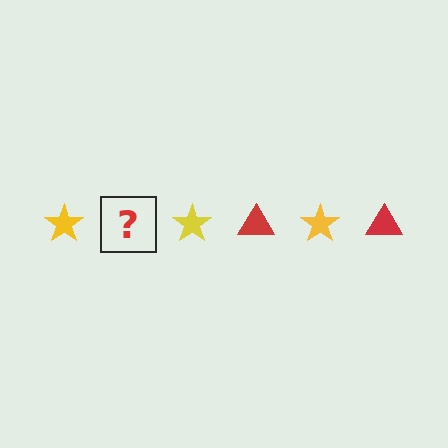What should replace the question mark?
The question mark should be replaced with a red triangle.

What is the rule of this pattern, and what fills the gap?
The rule is that the pattern alternates between yellow star and red triangle. The gap should be filled with a red triangle.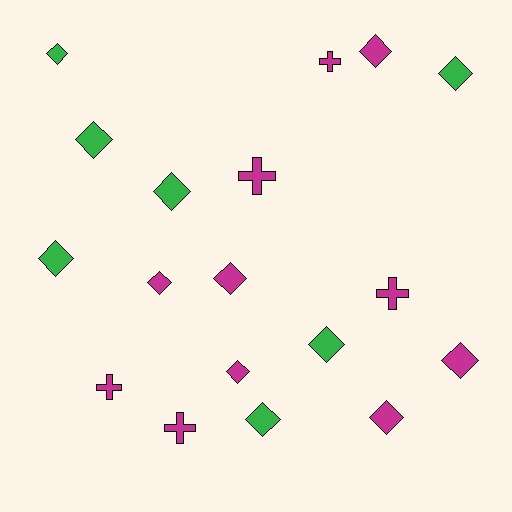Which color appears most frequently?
Magenta, with 11 objects.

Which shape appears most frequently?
Diamond, with 13 objects.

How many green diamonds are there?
There are 7 green diamonds.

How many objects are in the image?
There are 18 objects.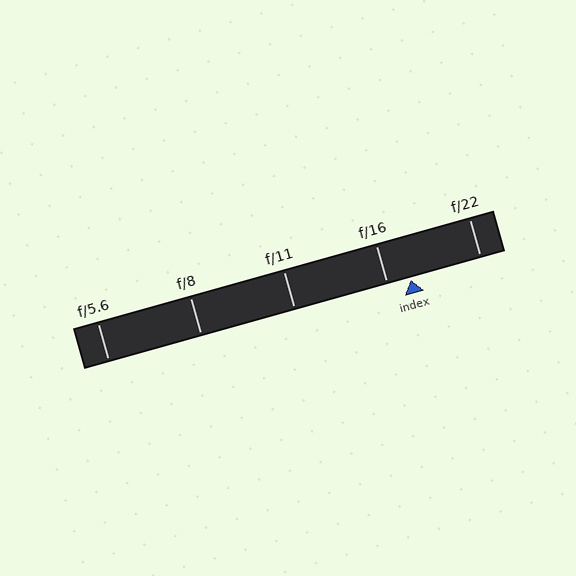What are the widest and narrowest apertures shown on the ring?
The widest aperture shown is f/5.6 and the narrowest is f/22.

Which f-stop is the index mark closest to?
The index mark is closest to f/16.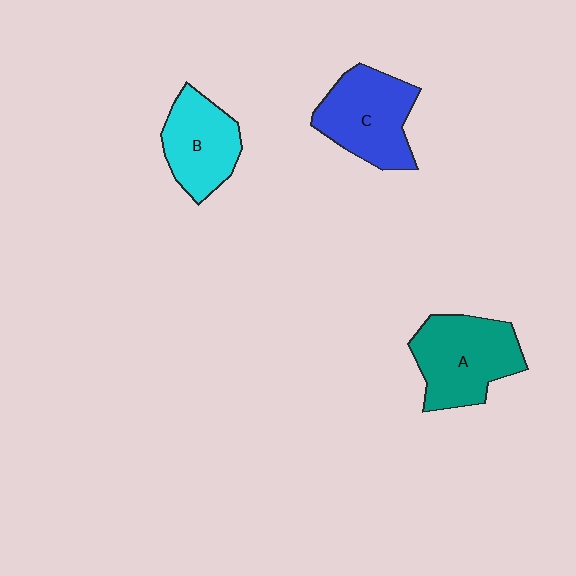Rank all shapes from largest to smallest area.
From largest to smallest: A (teal), C (blue), B (cyan).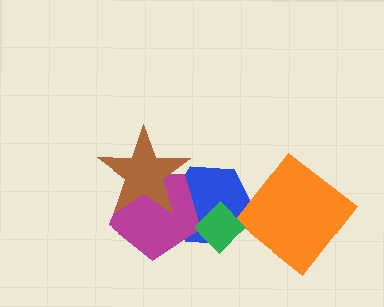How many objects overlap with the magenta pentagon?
3 objects overlap with the magenta pentagon.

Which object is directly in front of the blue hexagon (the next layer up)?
The magenta pentagon is directly in front of the blue hexagon.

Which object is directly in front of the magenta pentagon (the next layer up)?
The brown star is directly in front of the magenta pentagon.